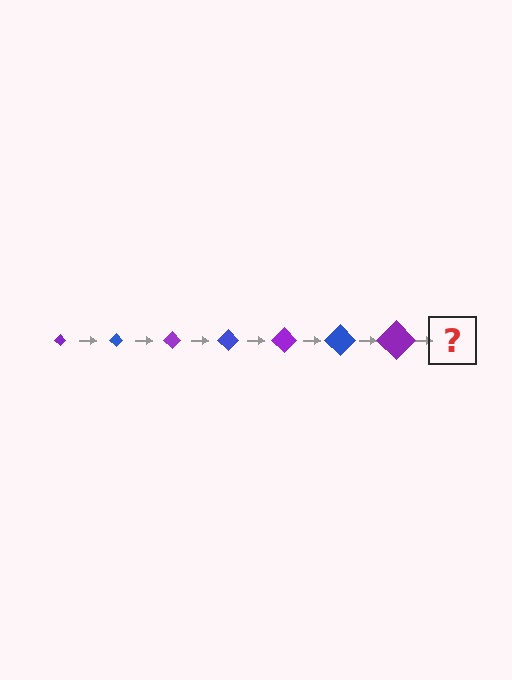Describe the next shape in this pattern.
It should be a blue diamond, larger than the previous one.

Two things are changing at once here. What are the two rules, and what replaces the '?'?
The two rules are that the diamond grows larger each step and the color cycles through purple and blue. The '?' should be a blue diamond, larger than the previous one.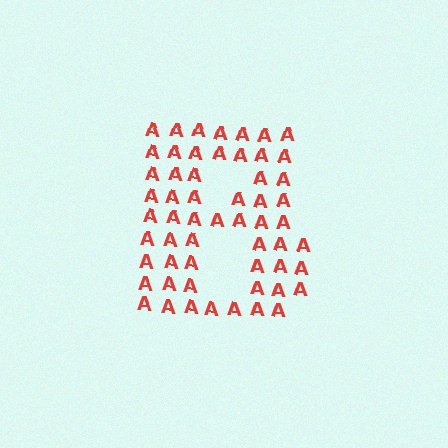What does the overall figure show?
The overall figure shows the letter B.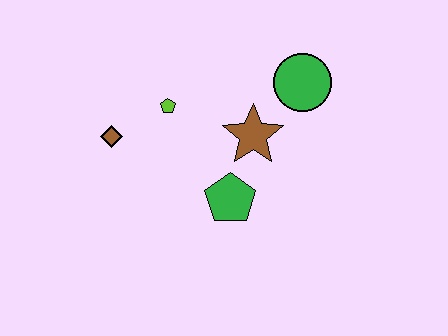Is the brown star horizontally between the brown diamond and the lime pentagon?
No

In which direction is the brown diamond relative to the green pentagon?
The brown diamond is to the left of the green pentagon.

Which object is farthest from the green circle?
The brown diamond is farthest from the green circle.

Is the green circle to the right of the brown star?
Yes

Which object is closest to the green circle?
The brown star is closest to the green circle.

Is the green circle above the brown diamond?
Yes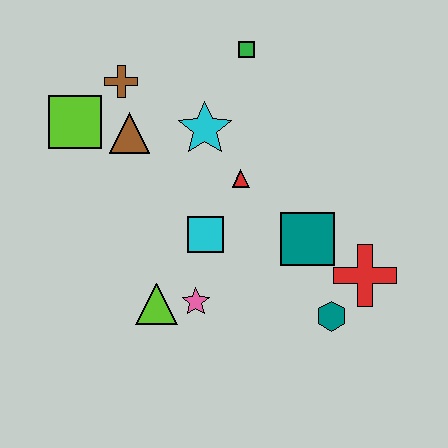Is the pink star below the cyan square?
Yes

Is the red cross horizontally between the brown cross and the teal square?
No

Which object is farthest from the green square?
The teal hexagon is farthest from the green square.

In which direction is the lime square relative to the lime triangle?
The lime square is above the lime triangle.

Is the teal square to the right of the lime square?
Yes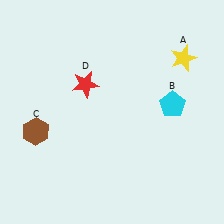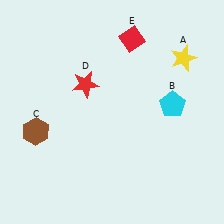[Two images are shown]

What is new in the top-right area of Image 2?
A red diamond (E) was added in the top-right area of Image 2.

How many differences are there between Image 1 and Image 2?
There is 1 difference between the two images.